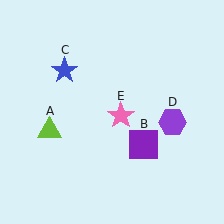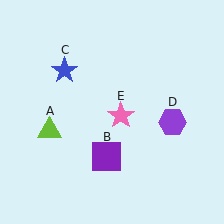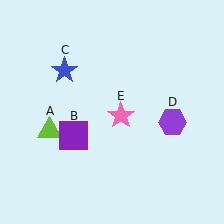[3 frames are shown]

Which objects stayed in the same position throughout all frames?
Lime triangle (object A) and blue star (object C) and purple hexagon (object D) and pink star (object E) remained stationary.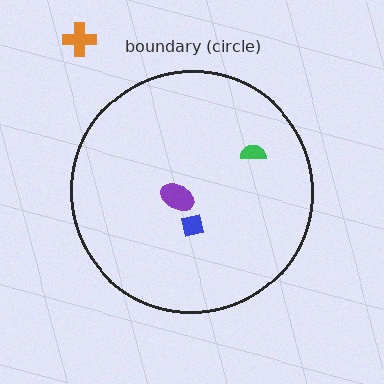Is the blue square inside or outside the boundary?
Inside.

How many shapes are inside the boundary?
3 inside, 1 outside.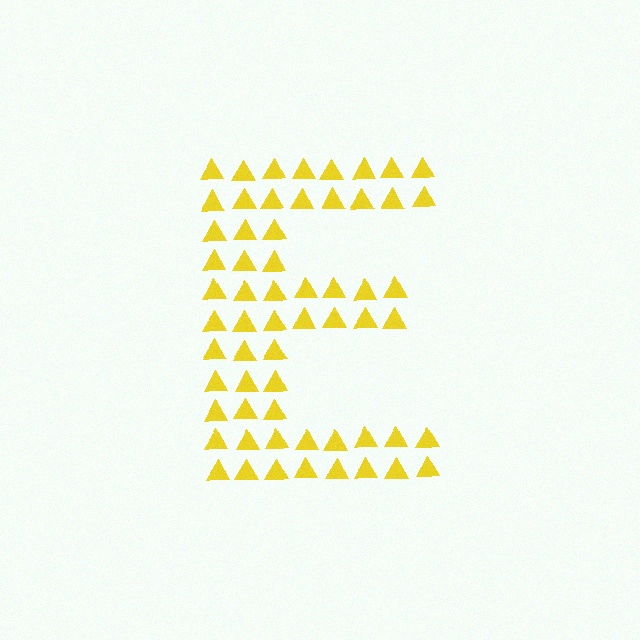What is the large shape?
The large shape is the letter E.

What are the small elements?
The small elements are triangles.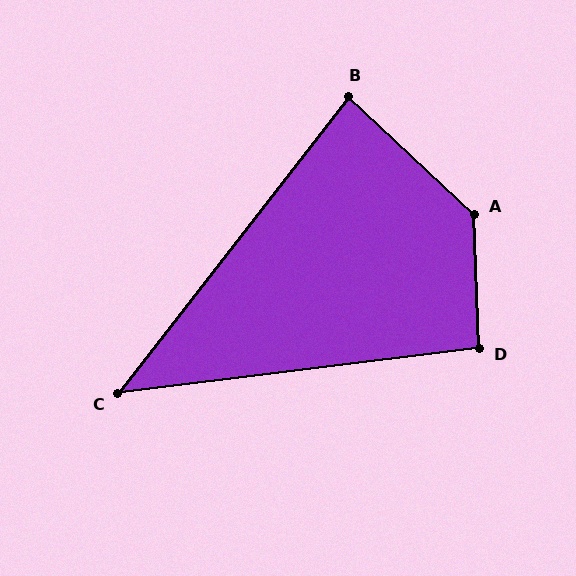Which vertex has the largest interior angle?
A, at approximately 135 degrees.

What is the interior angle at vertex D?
Approximately 95 degrees (obtuse).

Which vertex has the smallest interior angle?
C, at approximately 45 degrees.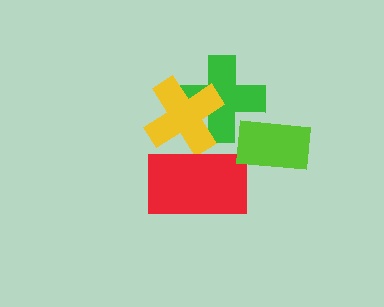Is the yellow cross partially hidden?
Yes, it is partially covered by another shape.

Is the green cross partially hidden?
Yes, it is partially covered by another shape.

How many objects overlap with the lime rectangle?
1 object overlaps with the lime rectangle.